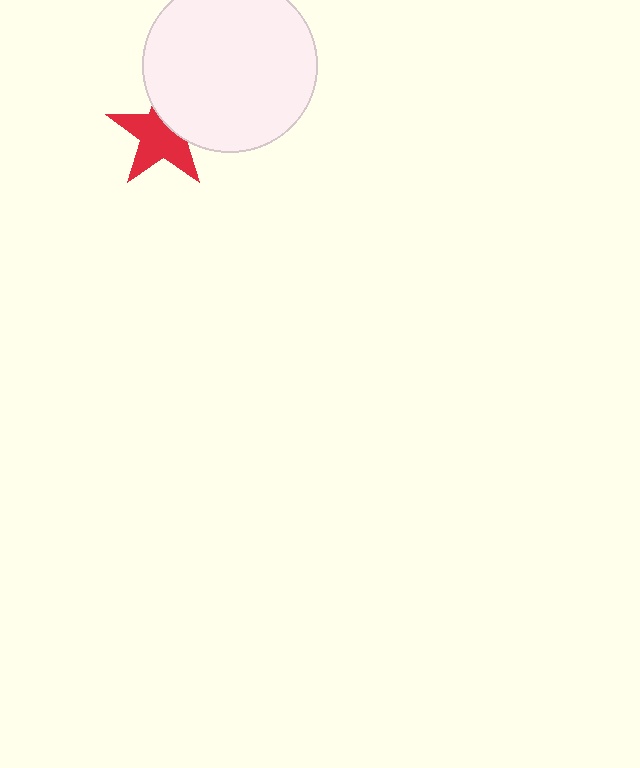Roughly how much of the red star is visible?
Most of it is visible (roughly 65%).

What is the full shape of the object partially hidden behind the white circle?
The partially hidden object is a red star.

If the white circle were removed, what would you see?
You would see the complete red star.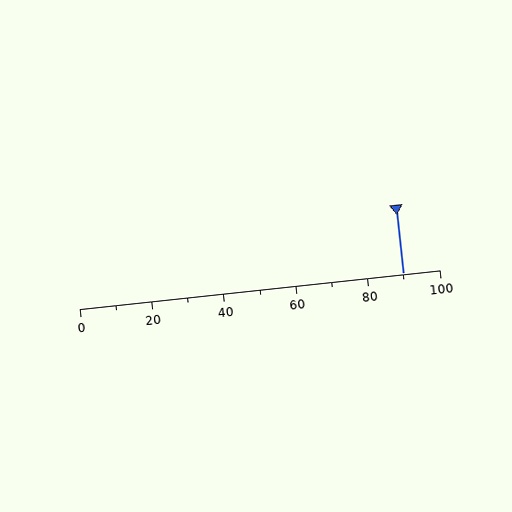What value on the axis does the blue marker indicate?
The marker indicates approximately 90.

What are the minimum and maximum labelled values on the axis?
The axis runs from 0 to 100.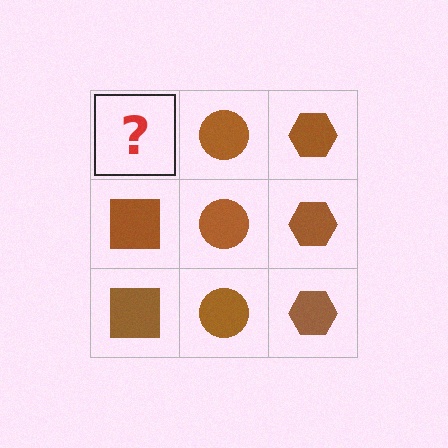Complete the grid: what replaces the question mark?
The question mark should be replaced with a brown square.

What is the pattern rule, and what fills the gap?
The rule is that each column has a consistent shape. The gap should be filled with a brown square.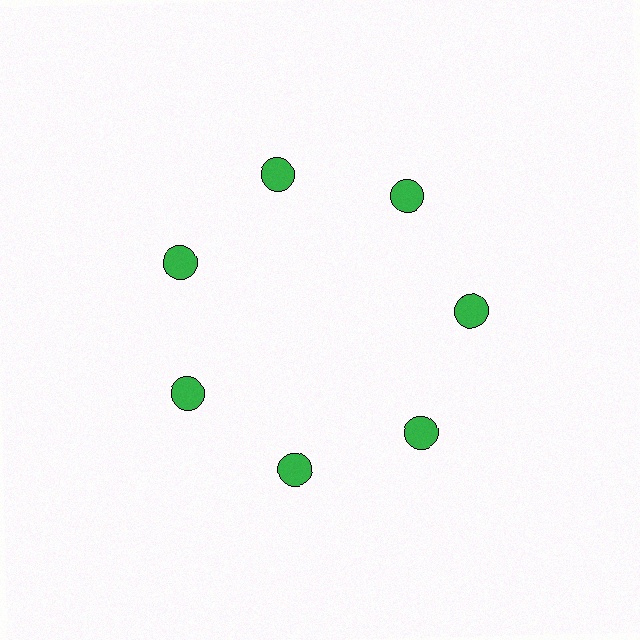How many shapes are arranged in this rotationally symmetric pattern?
There are 7 shapes, arranged in 7 groups of 1.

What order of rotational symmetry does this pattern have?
This pattern has 7-fold rotational symmetry.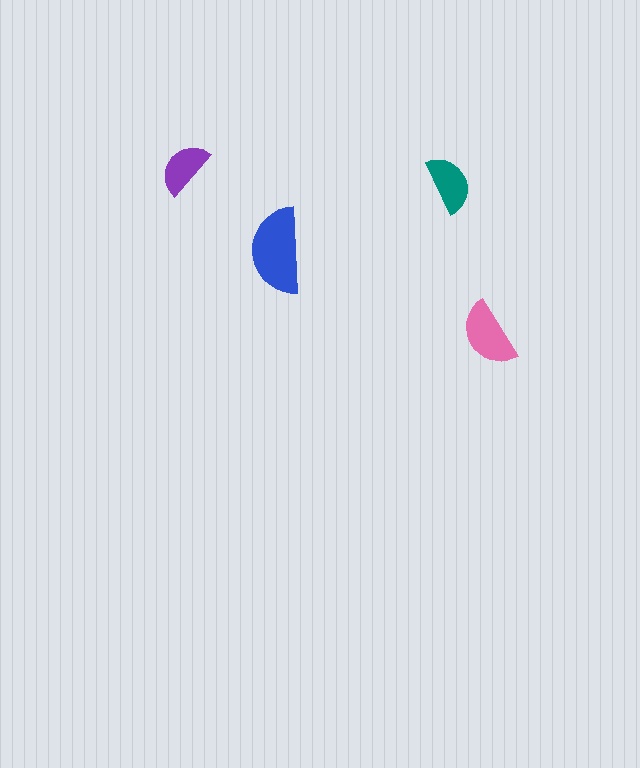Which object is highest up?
The purple semicircle is topmost.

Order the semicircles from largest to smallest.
the blue one, the pink one, the teal one, the purple one.